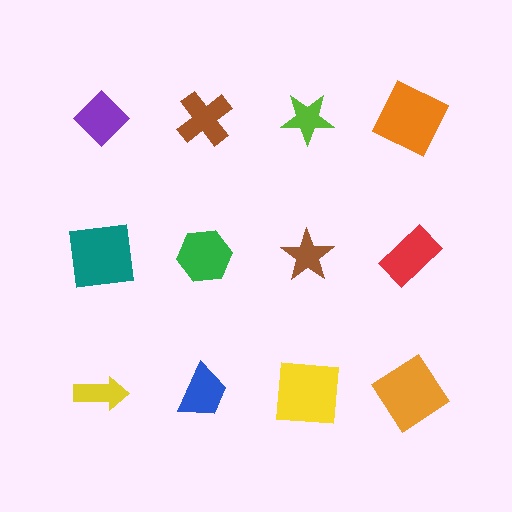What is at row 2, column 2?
A green hexagon.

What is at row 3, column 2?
A blue trapezoid.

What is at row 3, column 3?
A yellow square.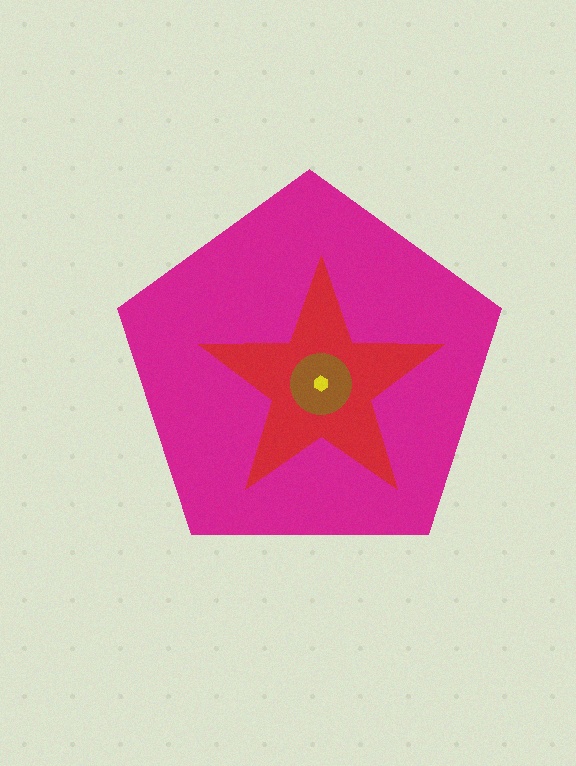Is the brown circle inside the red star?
Yes.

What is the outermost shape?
The magenta pentagon.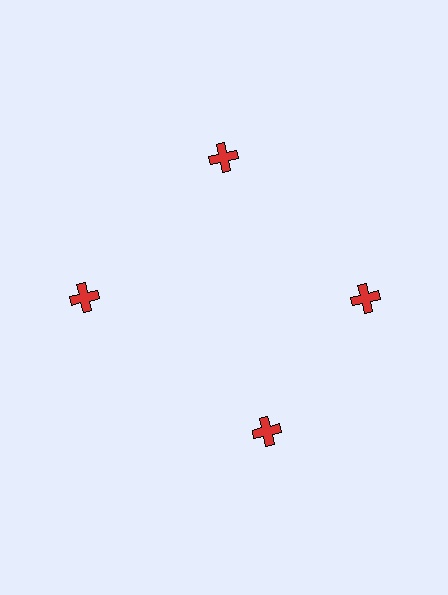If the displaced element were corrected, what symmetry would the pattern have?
It would have 4-fold rotational symmetry — the pattern would map onto itself every 90 degrees.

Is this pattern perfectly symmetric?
No. The 4 red crosses are arranged in a ring, but one element near the 6 o'clock position is rotated out of alignment along the ring, breaking the 4-fold rotational symmetry.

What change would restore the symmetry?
The symmetry would be restored by rotating it back into even spacing with its neighbors so that all 4 crosses sit at equal angles and equal distance from the center.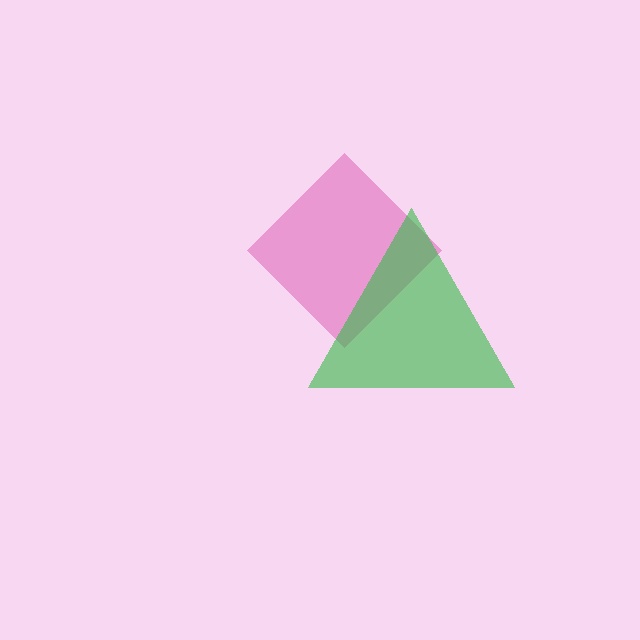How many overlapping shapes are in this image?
There are 2 overlapping shapes in the image.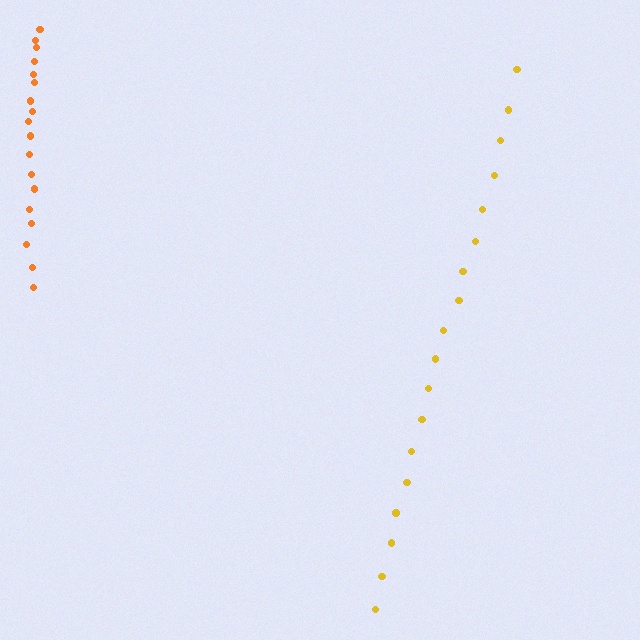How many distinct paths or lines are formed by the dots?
There are 2 distinct paths.